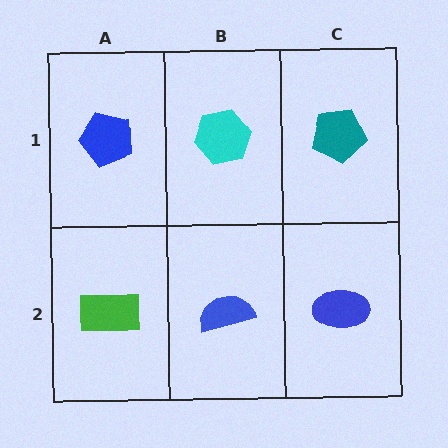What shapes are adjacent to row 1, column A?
A green rectangle (row 2, column A), a cyan hexagon (row 1, column B).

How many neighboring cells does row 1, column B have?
3.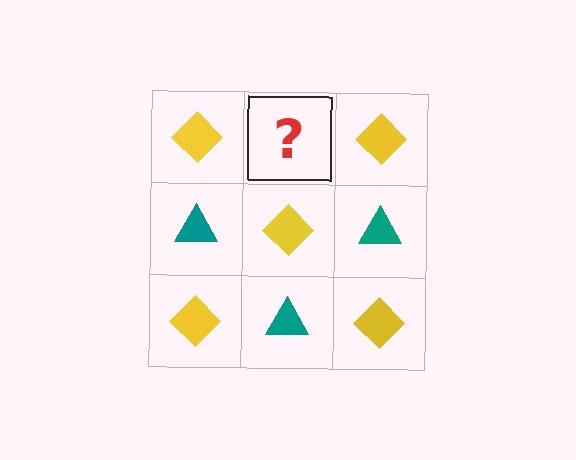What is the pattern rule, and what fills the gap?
The rule is that it alternates yellow diamond and teal triangle in a checkerboard pattern. The gap should be filled with a teal triangle.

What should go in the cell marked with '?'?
The missing cell should contain a teal triangle.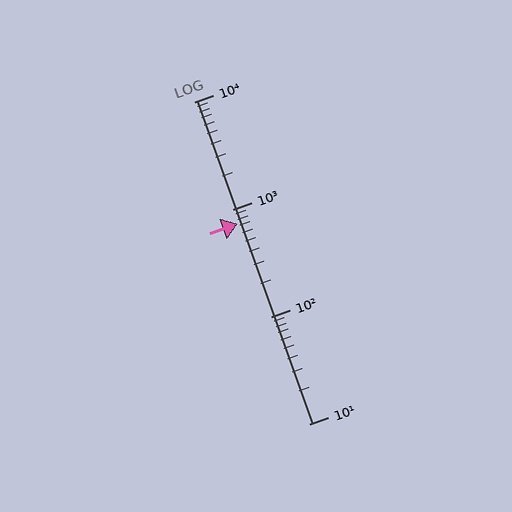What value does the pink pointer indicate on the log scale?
The pointer indicates approximately 730.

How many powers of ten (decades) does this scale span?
The scale spans 3 decades, from 10 to 10000.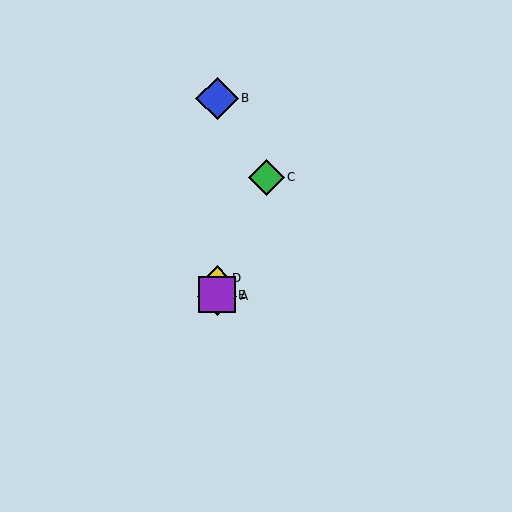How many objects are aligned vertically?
4 objects (A, B, D, E) are aligned vertically.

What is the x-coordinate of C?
Object C is at x≈266.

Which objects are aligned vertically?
Objects A, B, D, E are aligned vertically.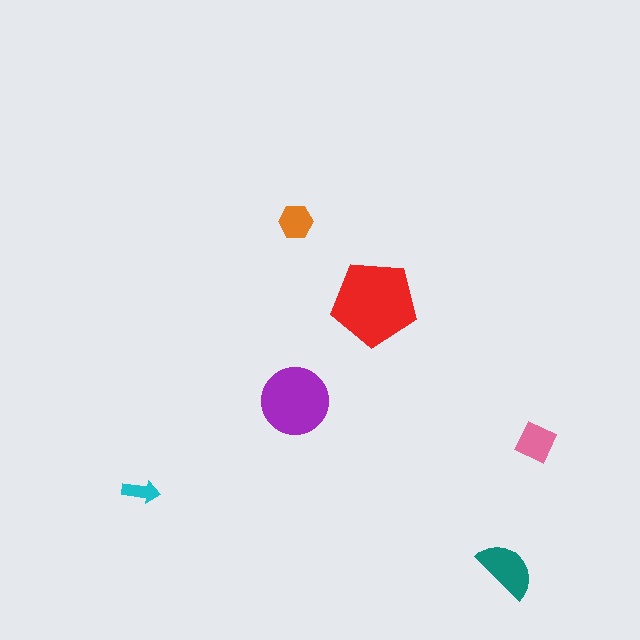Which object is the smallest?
The cyan arrow.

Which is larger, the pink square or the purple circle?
The purple circle.